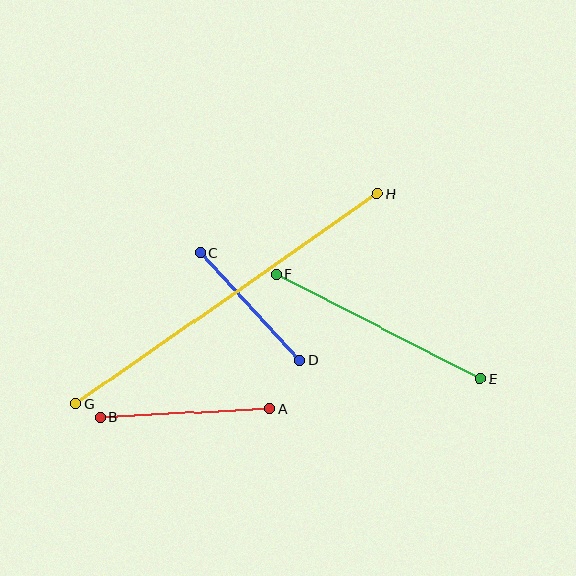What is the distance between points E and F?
The distance is approximately 229 pixels.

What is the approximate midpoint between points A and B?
The midpoint is at approximately (185, 413) pixels.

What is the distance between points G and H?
The distance is approximately 368 pixels.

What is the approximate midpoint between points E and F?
The midpoint is at approximately (378, 326) pixels.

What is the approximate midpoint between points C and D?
The midpoint is at approximately (250, 306) pixels.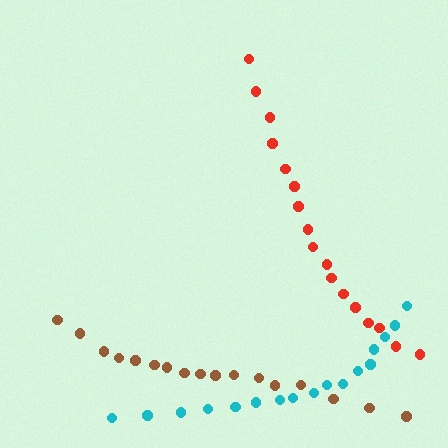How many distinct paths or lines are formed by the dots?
There are 3 distinct paths.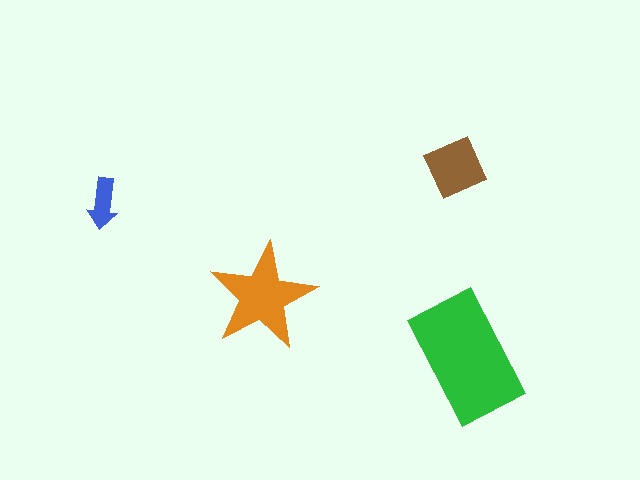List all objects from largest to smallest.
The green rectangle, the orange star, the brown diamond, the blue arrow.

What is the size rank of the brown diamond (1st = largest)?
3rd.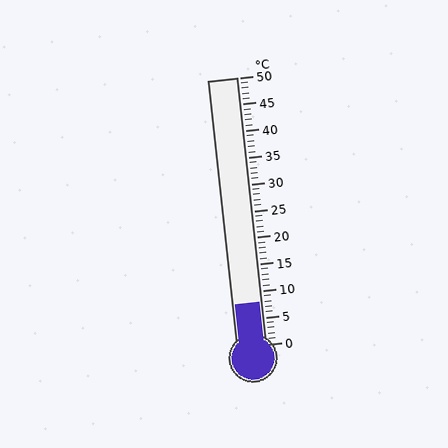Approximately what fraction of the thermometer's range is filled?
The thermometer is filled to approximately 15% of its range.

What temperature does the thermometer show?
The thermometer shows approximately 8°C.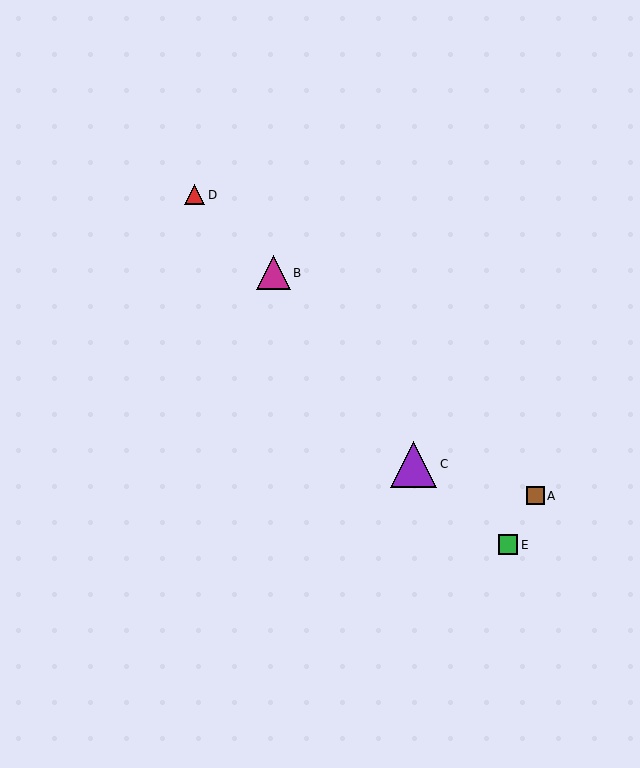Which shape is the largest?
The purple triangle (labeled C) is the largest.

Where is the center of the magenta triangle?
The center of the magenta triangle is at (273, 273).